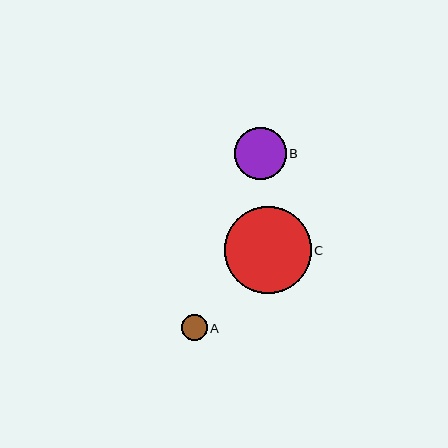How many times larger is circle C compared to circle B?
Circle C is approximately 1.7 times the size of circle B.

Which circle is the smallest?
Circle A is the smallest with a size of approximately 25 pixels.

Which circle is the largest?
Circle C is the largest with a size of approximately 86 pixels.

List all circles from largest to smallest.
From largest to smallest: C, B, A.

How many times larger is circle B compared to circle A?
Circle B is approximately 2.0 times the size of circle A.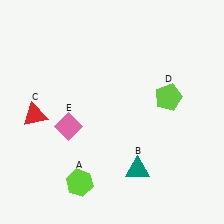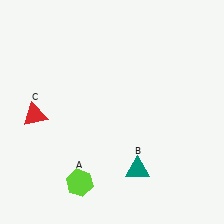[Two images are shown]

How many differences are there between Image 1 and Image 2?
There are 2 differences between the two images.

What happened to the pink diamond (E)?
The pink diamond (E) was removed in Image 2. It was in the bottom-left area of Image 1.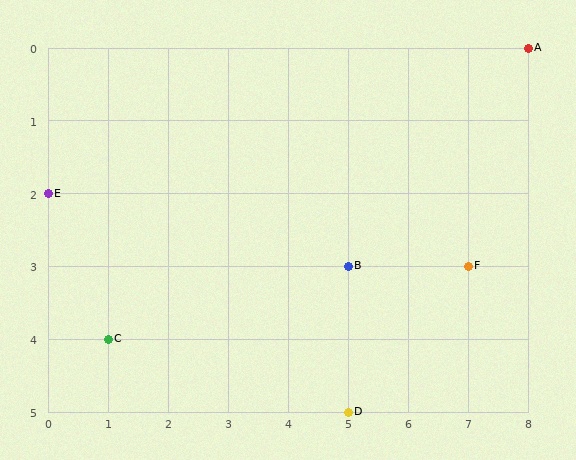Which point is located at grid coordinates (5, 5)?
Point D is at (5, 5).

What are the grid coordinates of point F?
Point F is at grid coordinates (7, 3).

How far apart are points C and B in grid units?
Points C and B are 4 columns and 1 row apart (about 4.1 grid units diagonally).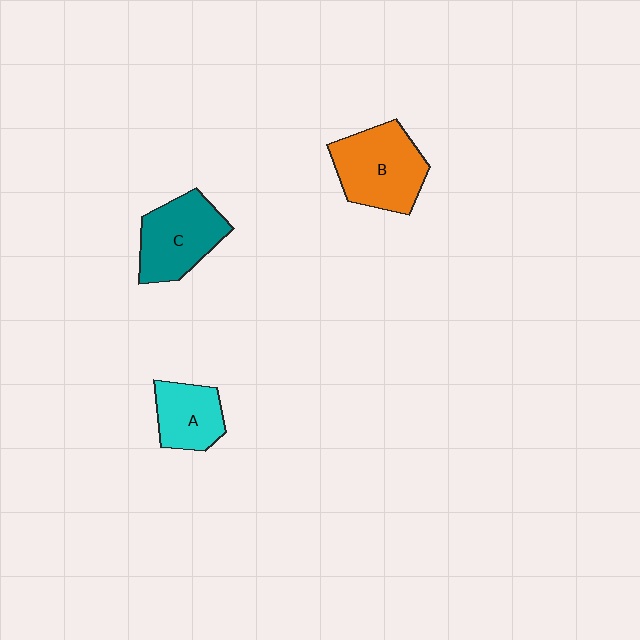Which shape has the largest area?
Shape B (orange).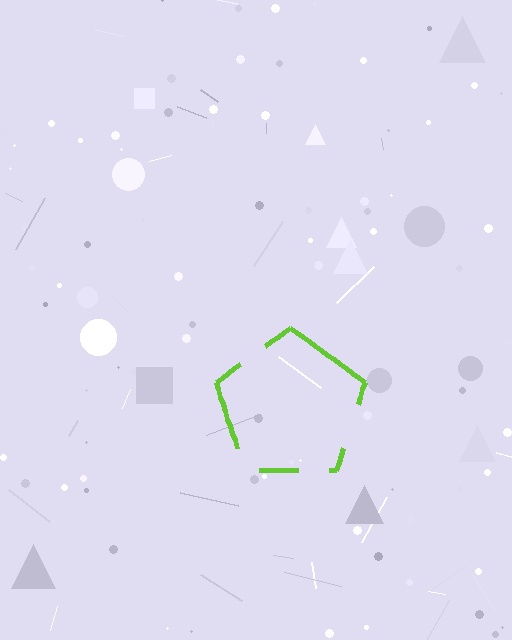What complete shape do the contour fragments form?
The contour fragments form a pentagon.